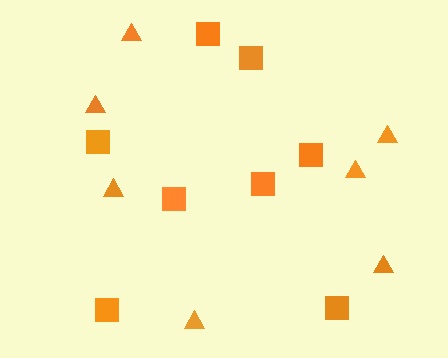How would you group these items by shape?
There are 2 groups: one group of triangles (7) and one group of squares (8).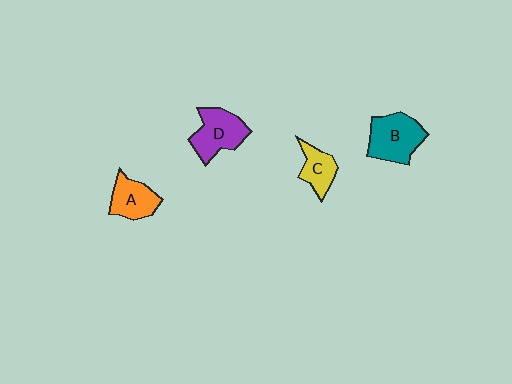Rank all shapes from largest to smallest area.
From largest to smallest: B (teal), D (purple), A (orange), C (yellow).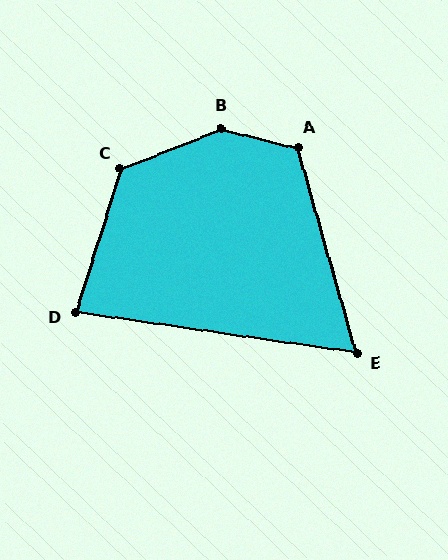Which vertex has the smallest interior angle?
E, at approximately 66 degrees.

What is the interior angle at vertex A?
Approximately 120 degrees (obtuse).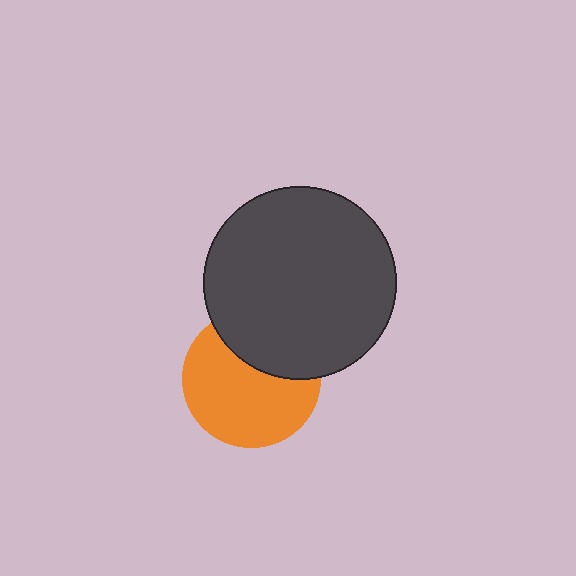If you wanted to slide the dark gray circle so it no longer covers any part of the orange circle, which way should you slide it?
Slide it up — that is the most direct way to separate the two shapes.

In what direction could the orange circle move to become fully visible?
The orange circle could move down. That would shift it out from behind the dark gray circle entirely.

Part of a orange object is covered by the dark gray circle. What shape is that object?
It is a circle.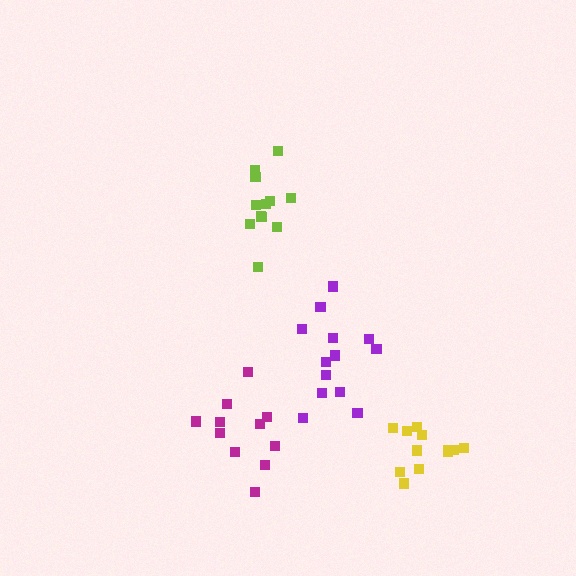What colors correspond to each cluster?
The clusters are colored: purple, yellow, lime, magenta.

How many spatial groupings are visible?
There are 4 spatial groupings.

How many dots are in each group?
Group 1: 13 dots, Group 2: 12 dots, Group 3: 12 dots, Group 4: 11 dots (48 total).